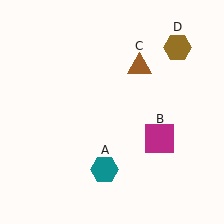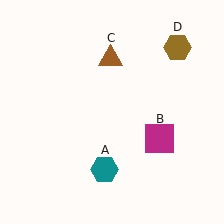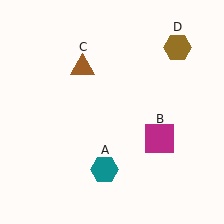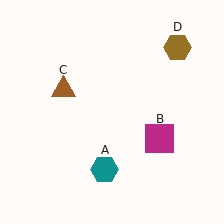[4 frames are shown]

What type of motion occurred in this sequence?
The brown triangle (object C) rotated counterclockwise around the center of the scene.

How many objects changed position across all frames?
1 object changed position: brown triangle (object C).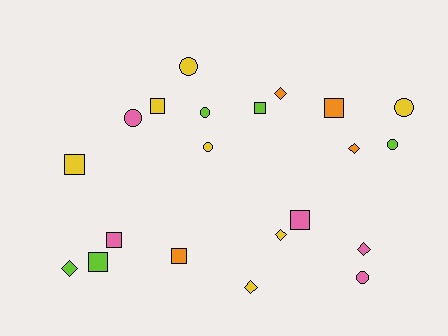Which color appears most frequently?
Yellow, with 7 objects.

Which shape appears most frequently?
Square, with 8 objects.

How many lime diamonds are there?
There is 1 lime diamond.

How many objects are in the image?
There are 21 objects.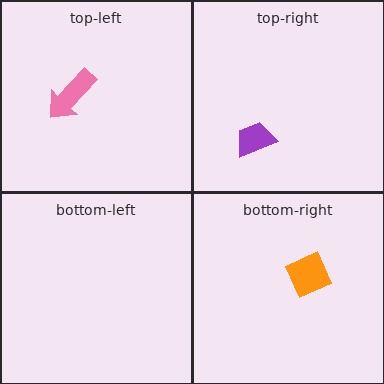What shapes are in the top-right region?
The purple trapezoid.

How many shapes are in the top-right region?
1.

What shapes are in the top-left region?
The pink arrow.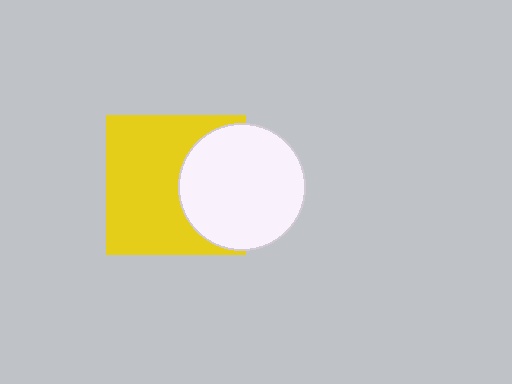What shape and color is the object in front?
The object in front is a white circle.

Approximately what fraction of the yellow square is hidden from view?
Roughly 35% of the yellow square is hidden behind the white circle.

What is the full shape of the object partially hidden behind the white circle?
The partially hidden object is a yellow square.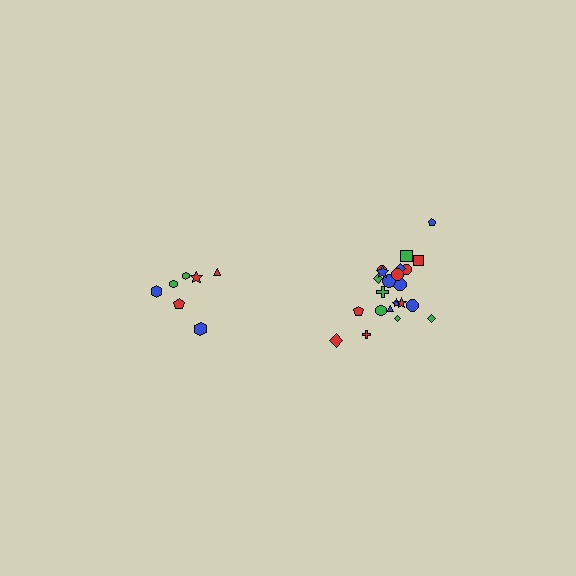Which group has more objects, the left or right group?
The right group.